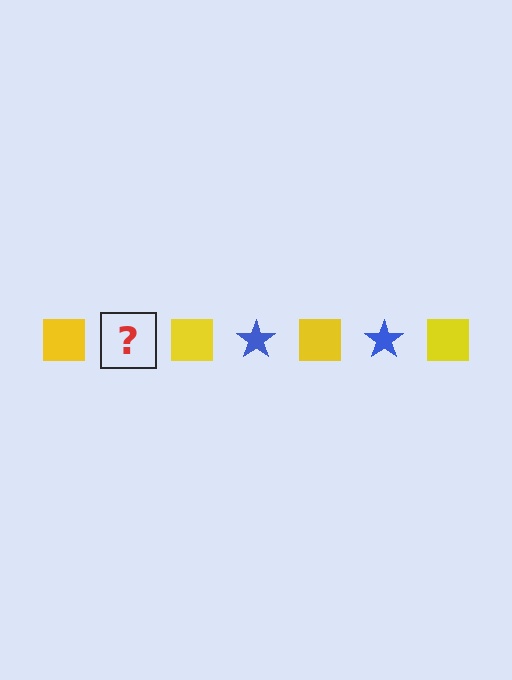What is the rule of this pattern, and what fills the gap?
The rule is that the pattern alternates between yellow square and blue star. The gap should be filled with a blue star.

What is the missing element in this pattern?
The missing element is a blue star.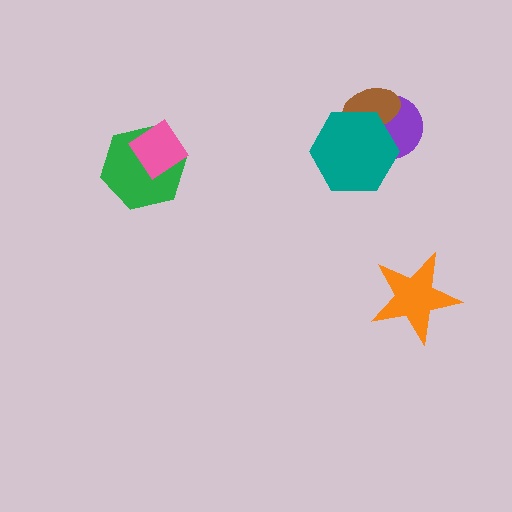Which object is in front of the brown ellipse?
The teal hexagon is in front of the brown ellipse.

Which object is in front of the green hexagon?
The pink diamond is in front of the green hexagon.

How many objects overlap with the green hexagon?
1 object overlaps with the green hexagon.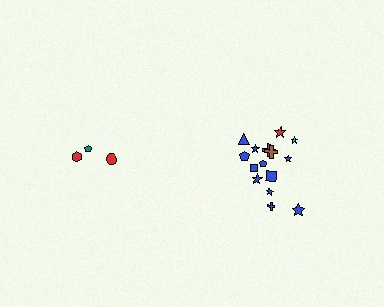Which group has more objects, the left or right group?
The right group.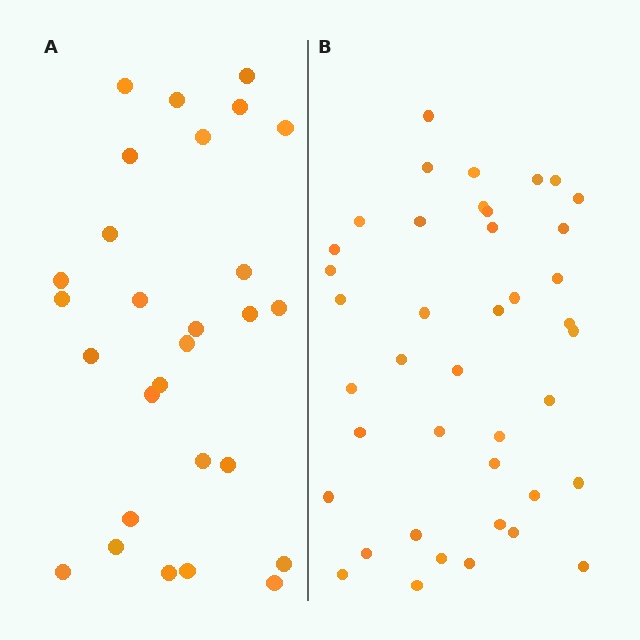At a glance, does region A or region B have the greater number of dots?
Region B (the right region) has more dots.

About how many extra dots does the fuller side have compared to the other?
Region B has approximately 15 more dots than region A.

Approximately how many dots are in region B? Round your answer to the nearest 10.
About 40 dots. (The exact count is 41, which rounds to 40.)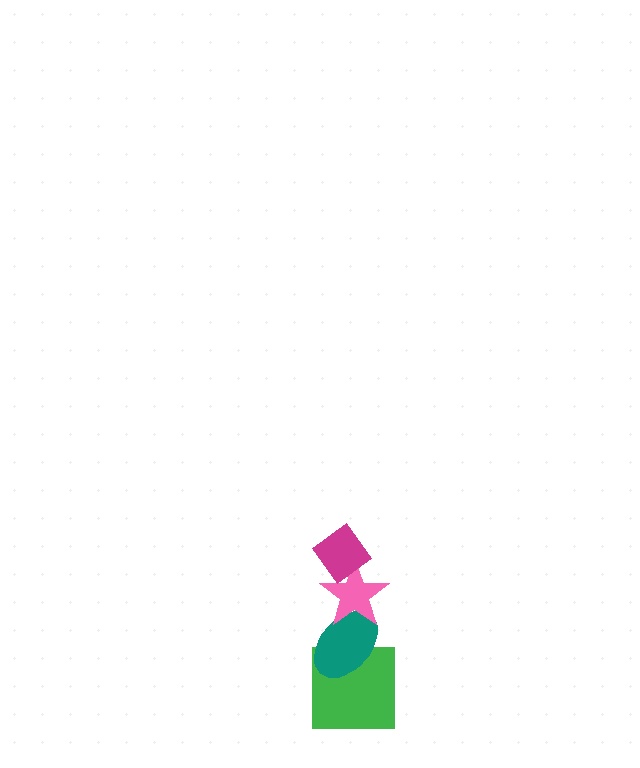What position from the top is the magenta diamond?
The magenta diamond is 1st from the top.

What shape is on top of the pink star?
The magenta diamond is on top of the pink star.